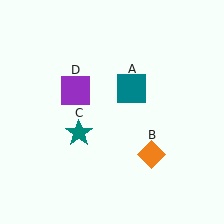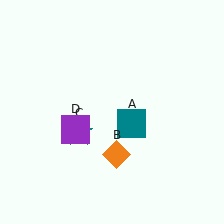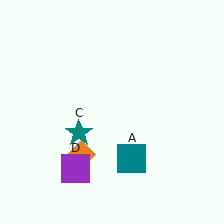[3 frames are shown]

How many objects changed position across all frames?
3 objects changed position: teal square (object A), orange diamond (object B), purple square (object D).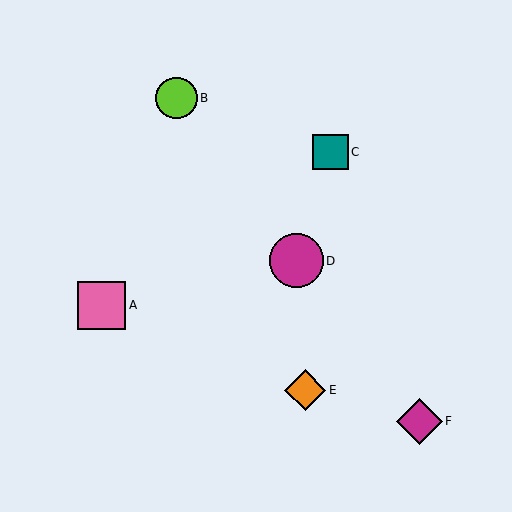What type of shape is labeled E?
Shape E is an orange diamond.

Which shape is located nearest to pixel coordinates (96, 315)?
The pink square (labeled A) at (102, 305) is nearest to that location.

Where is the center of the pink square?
The center of the pink square is at (102, 305).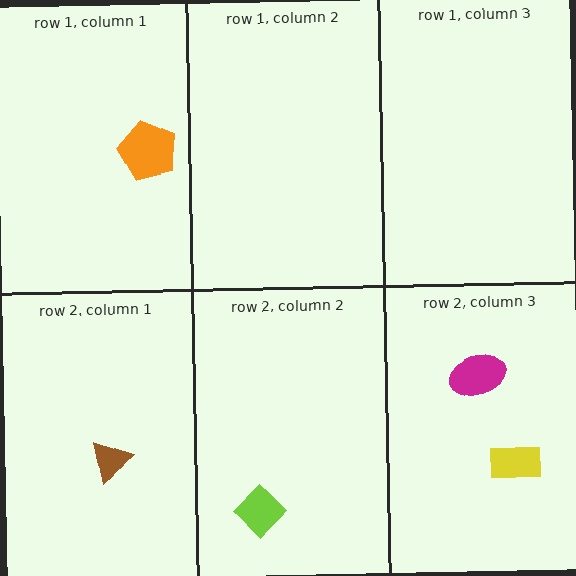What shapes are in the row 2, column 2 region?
The lime diamond.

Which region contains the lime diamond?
The row 2, column 2 region.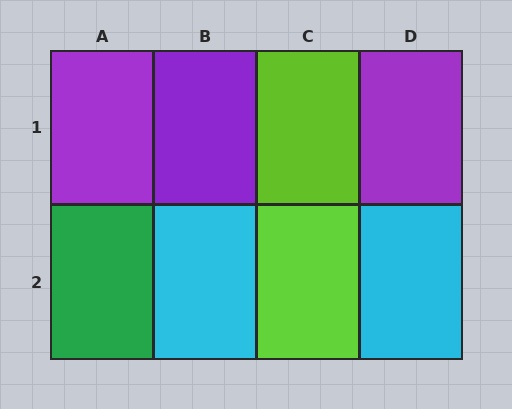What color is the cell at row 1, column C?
Lime.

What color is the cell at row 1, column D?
Purple.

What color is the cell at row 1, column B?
Purple.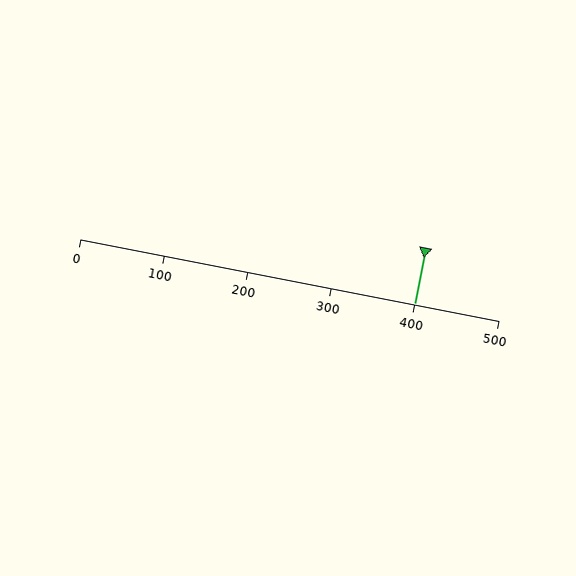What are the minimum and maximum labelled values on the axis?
The axis runs from 0 to 500.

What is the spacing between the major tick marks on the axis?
The major ticks are spaced 100 apart.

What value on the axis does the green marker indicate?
The marker indicates approximately 400.